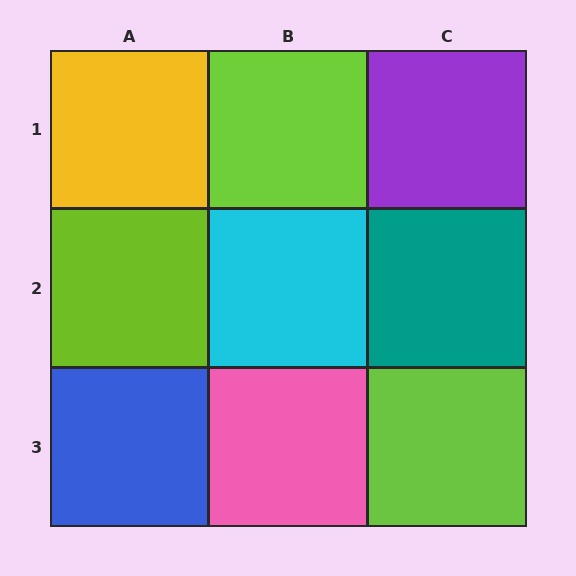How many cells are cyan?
1 cell is cyan.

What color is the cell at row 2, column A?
Lime.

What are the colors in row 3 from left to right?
Blue, pink, lime.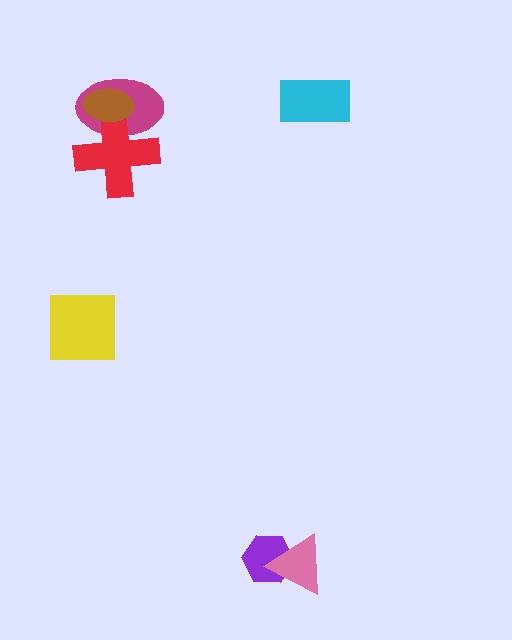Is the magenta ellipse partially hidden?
Yes, it is partially covered by another shape.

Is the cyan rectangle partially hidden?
No, no other shape covers it.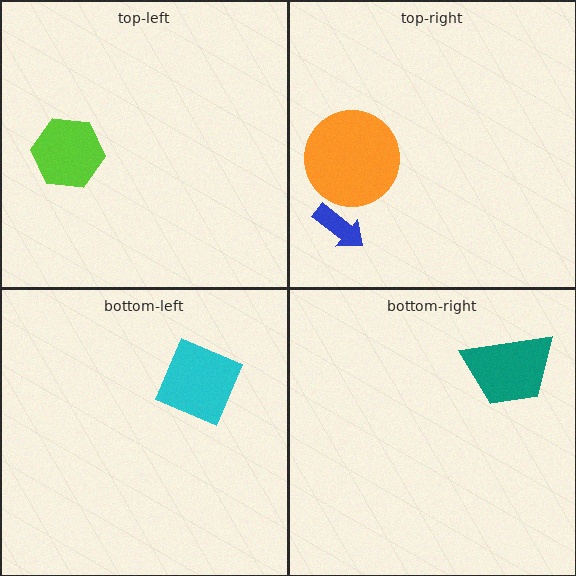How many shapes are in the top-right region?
2.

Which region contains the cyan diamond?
The bottom-left region.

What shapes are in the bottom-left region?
The cyan diamond.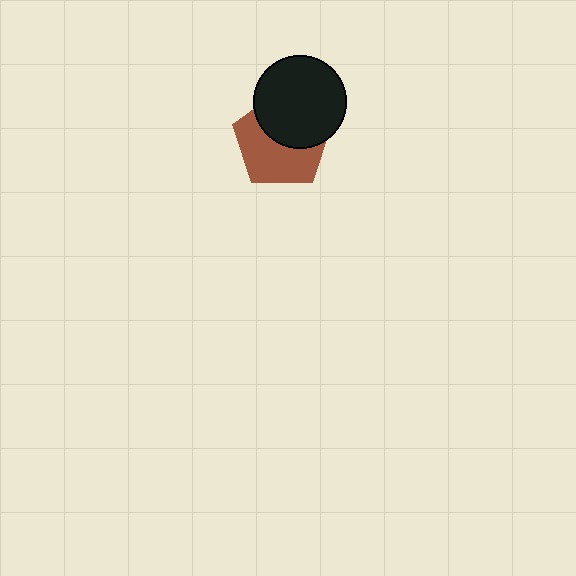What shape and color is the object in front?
The object in front is a black circle.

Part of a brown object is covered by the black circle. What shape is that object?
It is a pentagon.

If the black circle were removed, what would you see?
You would see the complete brown pentagon.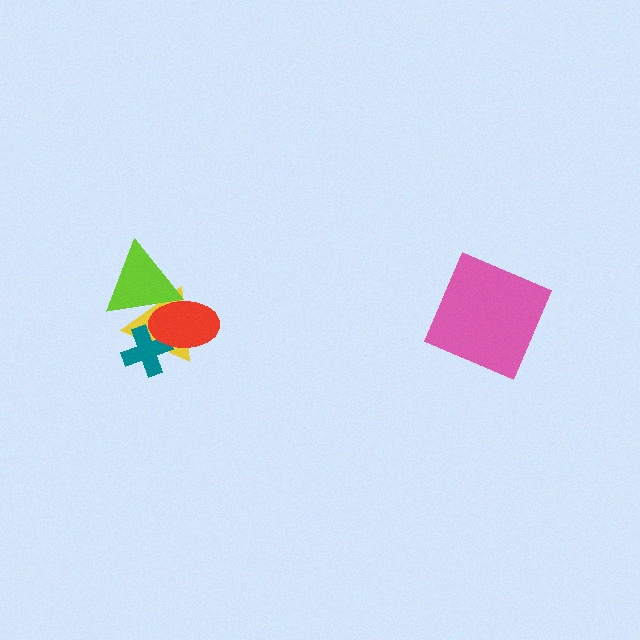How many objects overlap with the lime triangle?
2 objects overlap with the lime triangle.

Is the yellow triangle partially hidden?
Yes, it is partially covered by another shape.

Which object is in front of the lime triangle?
The red ellipse is in front of the lime triangle.